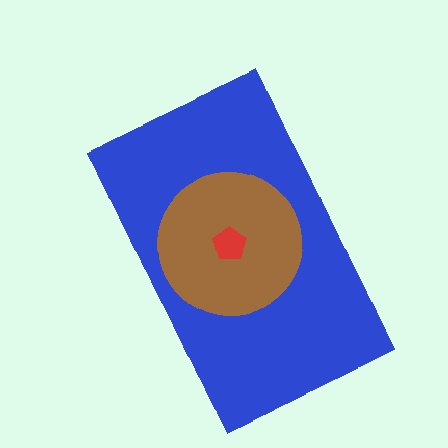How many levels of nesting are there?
3.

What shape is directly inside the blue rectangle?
The brown circle.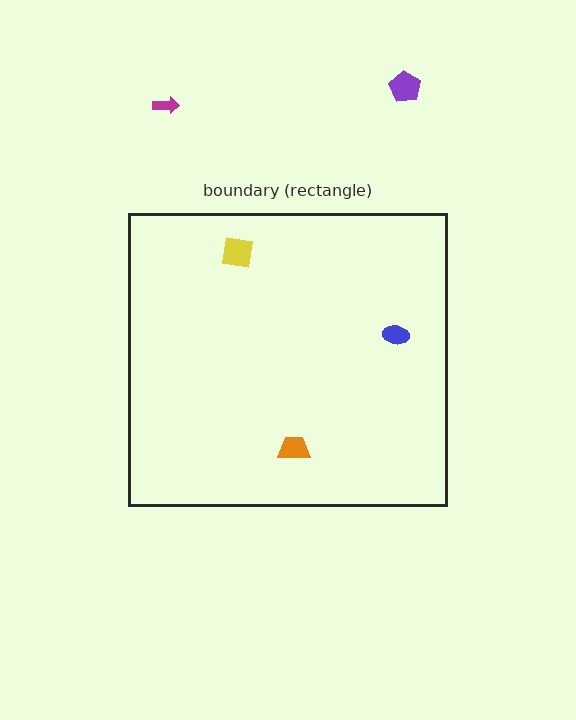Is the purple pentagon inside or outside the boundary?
Outside.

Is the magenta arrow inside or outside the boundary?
Outside.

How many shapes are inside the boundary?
3 inside, 2 outside.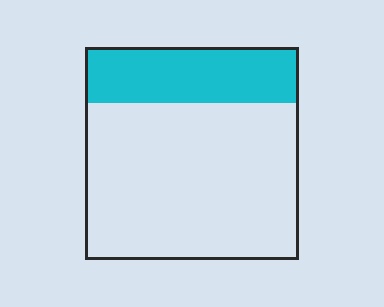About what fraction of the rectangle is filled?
About one quarter (1/4).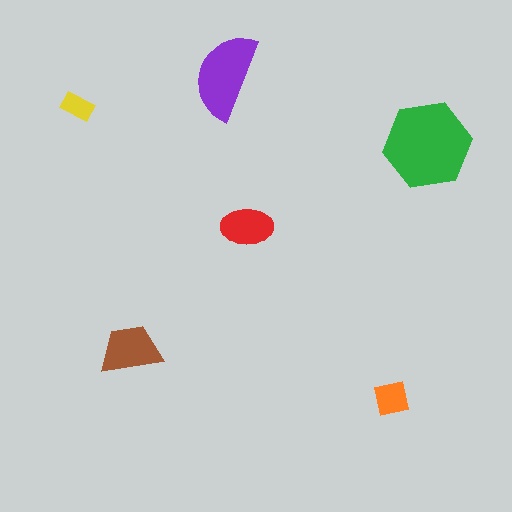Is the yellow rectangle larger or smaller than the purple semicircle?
Smaller.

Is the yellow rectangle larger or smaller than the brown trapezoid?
Smaller.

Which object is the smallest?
The yellow rectangle.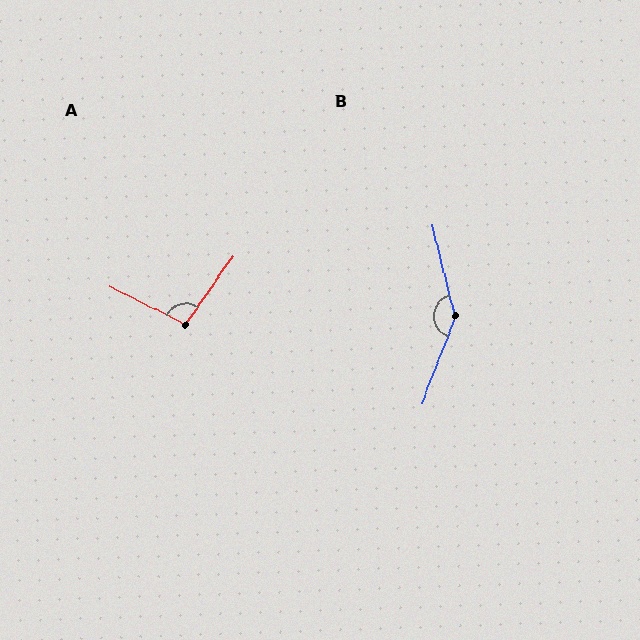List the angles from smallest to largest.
A (98°), B (145°).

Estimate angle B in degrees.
Approximately 145 degrees.